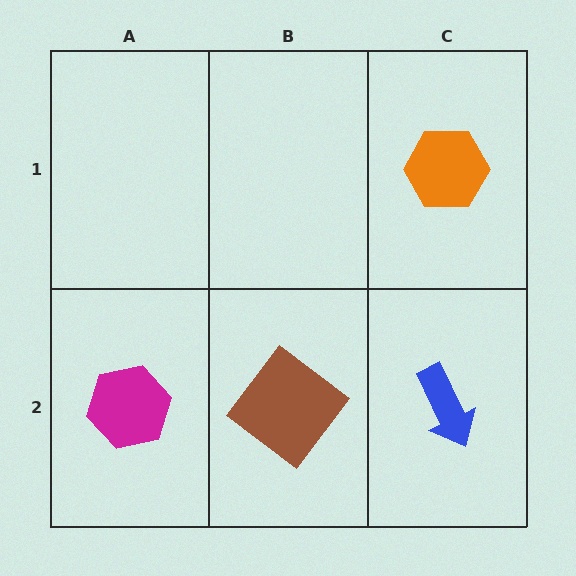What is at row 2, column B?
A brown diamond.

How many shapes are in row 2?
3 shapes.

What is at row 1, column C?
An orange hexagon.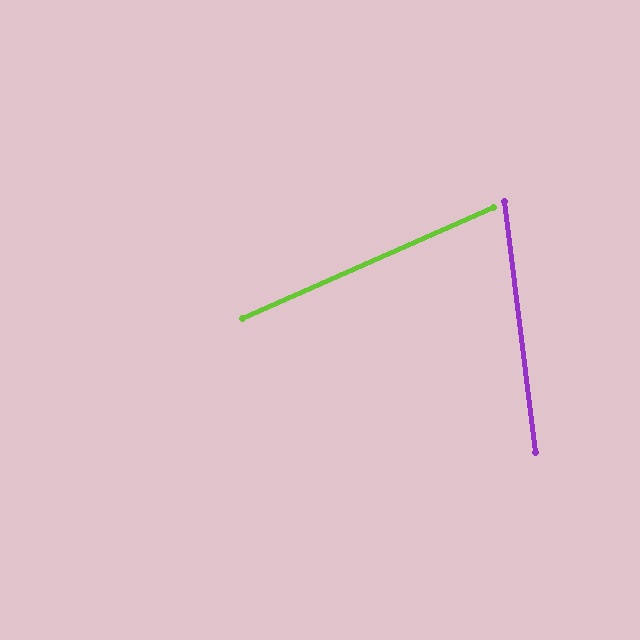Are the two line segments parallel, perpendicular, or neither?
Neither parallel nor perpendicular — they differ by about 73°.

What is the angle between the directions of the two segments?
Approximately 73 degrees.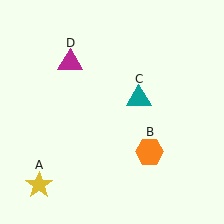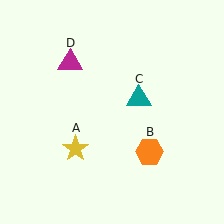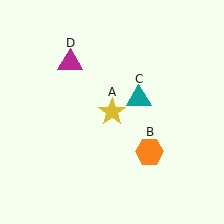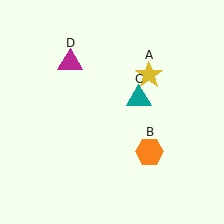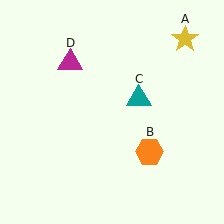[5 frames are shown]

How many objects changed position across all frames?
1 object changed position: yellow star (object A).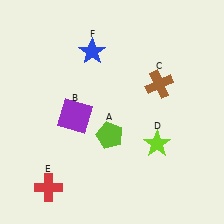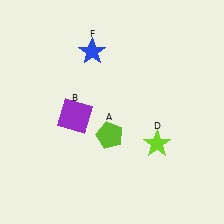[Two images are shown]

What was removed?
The brown cross (C), the red cross (E) were removed in Image 2.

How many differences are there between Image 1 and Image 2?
There are 2 differences between the two images.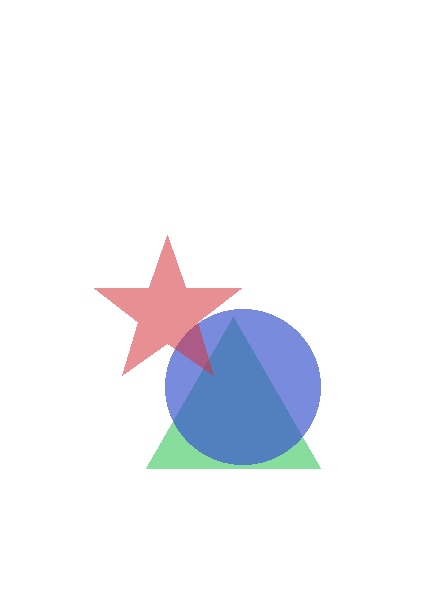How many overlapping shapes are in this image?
There are 3 overlapping shapes in the image.